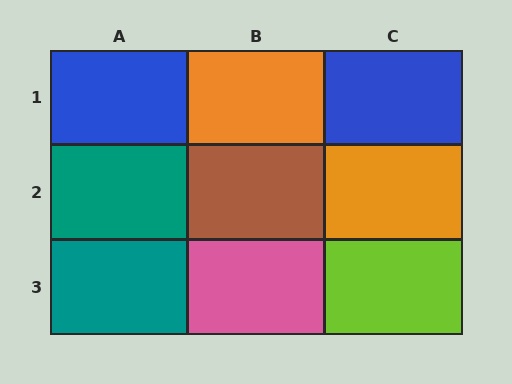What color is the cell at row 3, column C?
Lime.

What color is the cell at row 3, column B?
Pink.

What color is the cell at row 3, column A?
Teal.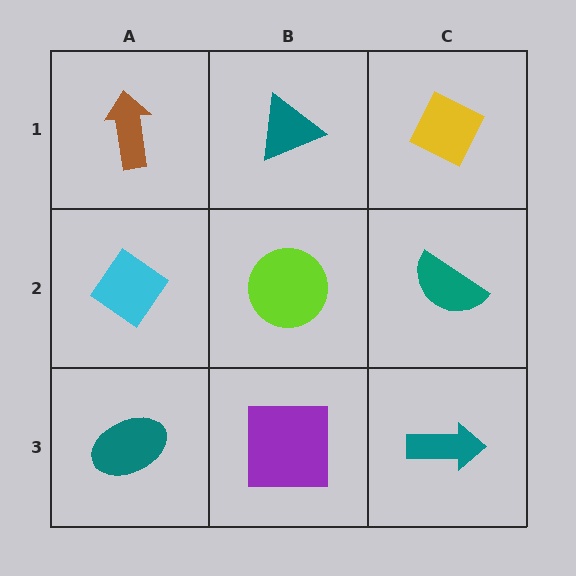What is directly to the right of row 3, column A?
A purple square.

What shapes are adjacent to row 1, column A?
A cyan diamond (row 2, column A), a teal triangle (row 1, column B).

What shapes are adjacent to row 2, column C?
A yellow diamond (row 1, column C), a teal arrow (row 3, column C), a lime circle (row 2, column B).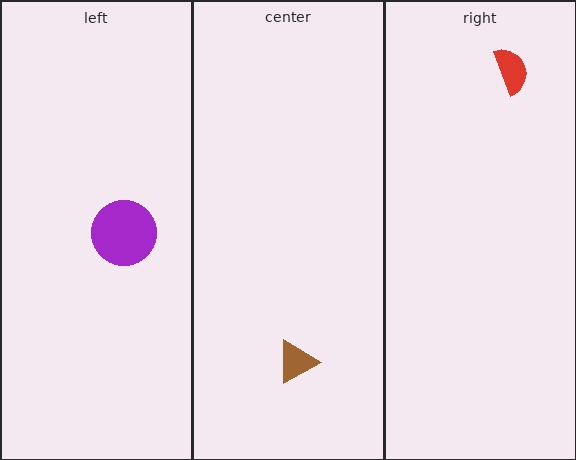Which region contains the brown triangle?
The center region.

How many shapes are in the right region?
1.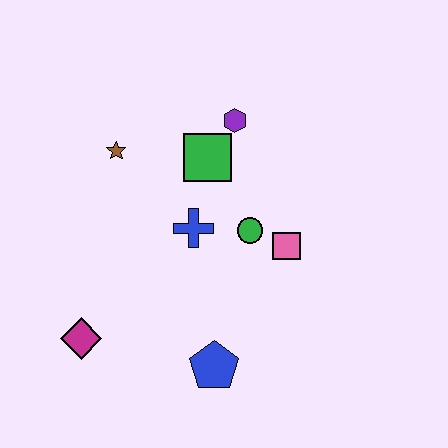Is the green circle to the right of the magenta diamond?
Yes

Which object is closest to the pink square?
The green circle is closest to the pink square.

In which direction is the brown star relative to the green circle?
The brown star is to the left of the green circle.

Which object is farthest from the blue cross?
The magenta diamond is farthest from the blue cross.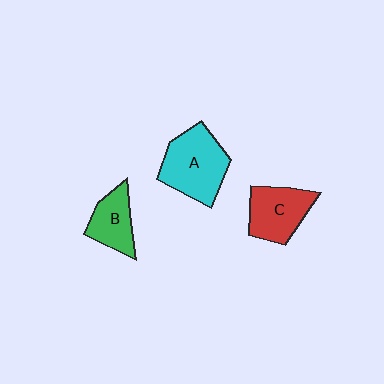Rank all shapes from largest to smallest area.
From largest to smallest: A (cyan), C (red), B (green).